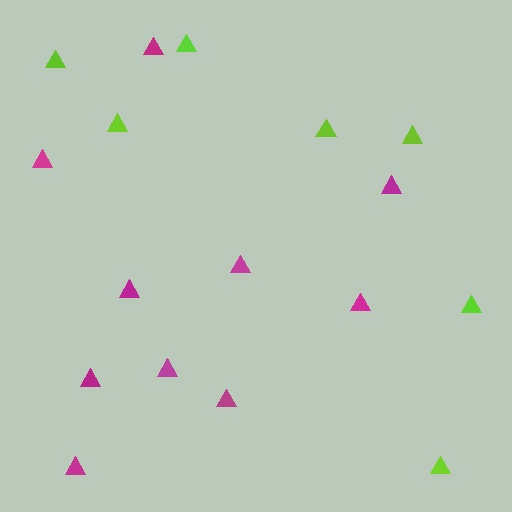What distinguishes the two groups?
There are 2 groups: one group of lime triangles (7) and one group of magenta triangles (10).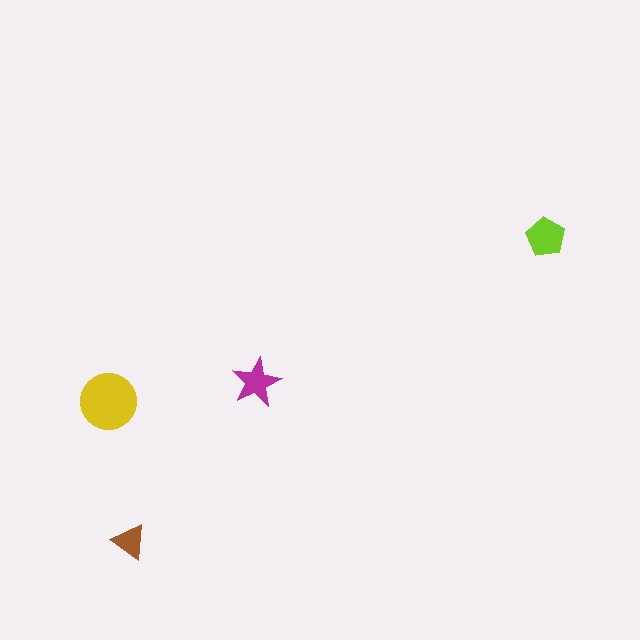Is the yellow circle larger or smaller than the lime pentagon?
Larger.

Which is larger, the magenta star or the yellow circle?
The yellow circle.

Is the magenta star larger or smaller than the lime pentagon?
Smaller.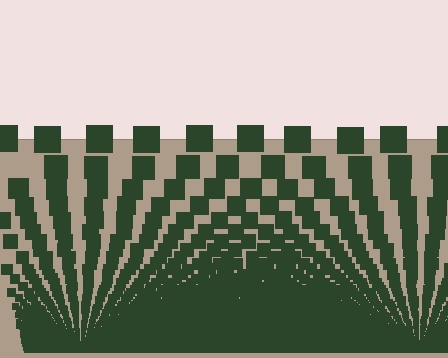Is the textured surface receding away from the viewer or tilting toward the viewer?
The surface appears to tilt toward the viewer. Texture elements get larger and sparser toward the top.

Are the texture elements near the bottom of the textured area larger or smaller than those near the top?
Smaller. The gradient is inverted — elements near the bottom are smaller and denser.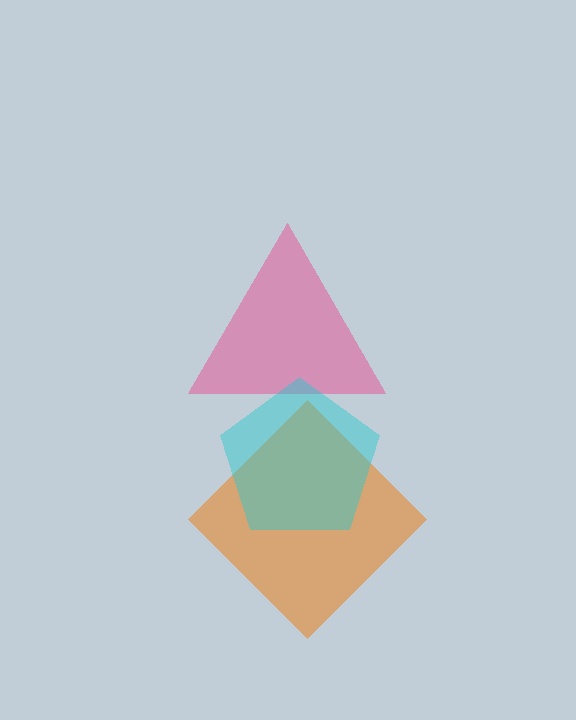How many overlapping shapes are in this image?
There are 3 overlapping shapes in the image.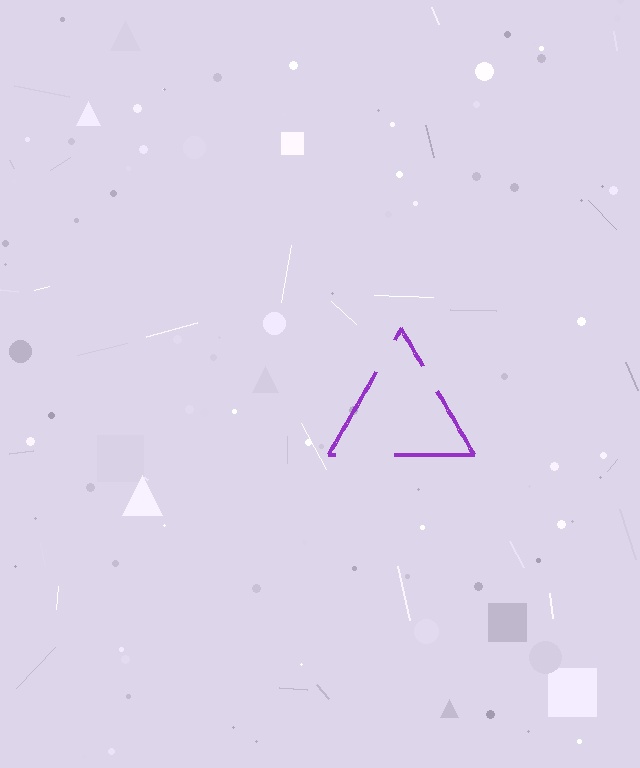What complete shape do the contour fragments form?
The contour fragments form a triangle.